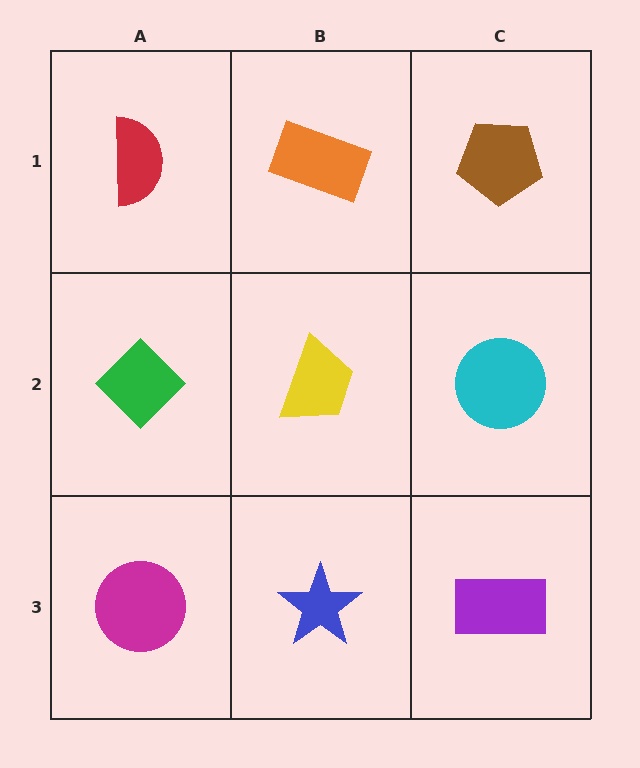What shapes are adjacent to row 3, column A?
A green diamond (row 2, column A), a blue star (row 3, column B).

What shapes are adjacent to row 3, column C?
A cyan circle (row 2, column C), a blue star (row 3, column B).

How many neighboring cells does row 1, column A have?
2.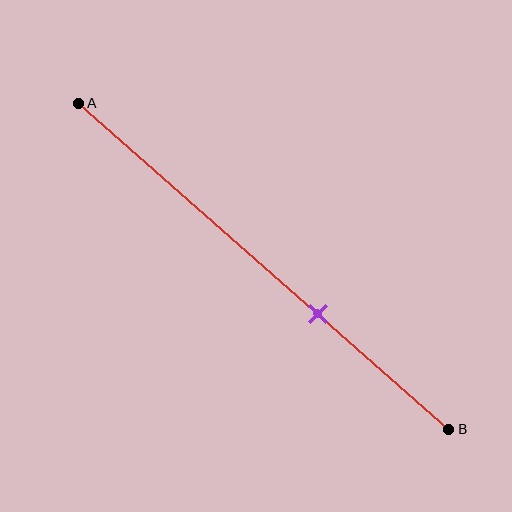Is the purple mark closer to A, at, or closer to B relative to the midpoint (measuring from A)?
The purple mark is closer to point B than the midpoint of segment AB.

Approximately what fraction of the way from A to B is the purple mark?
The purple mark is approximately 65% of the way from A to B.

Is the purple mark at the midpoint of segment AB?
No, the mark is at about 65% from A, not at the 50% midpoint.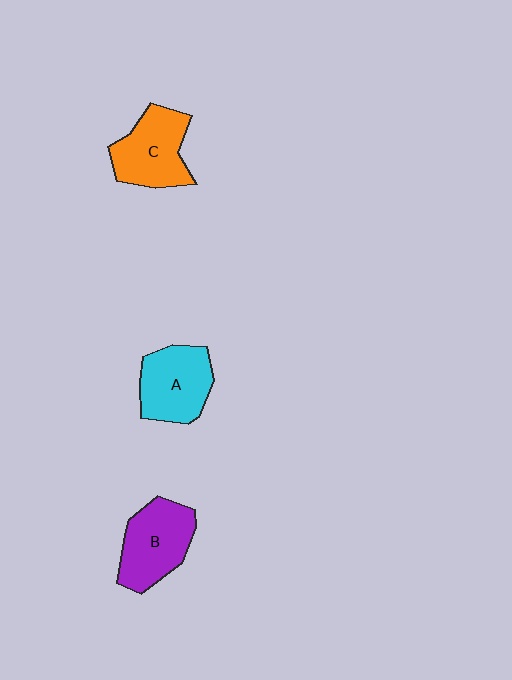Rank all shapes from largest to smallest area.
From largest to smallest: B (purple), C (orange), A (cyan).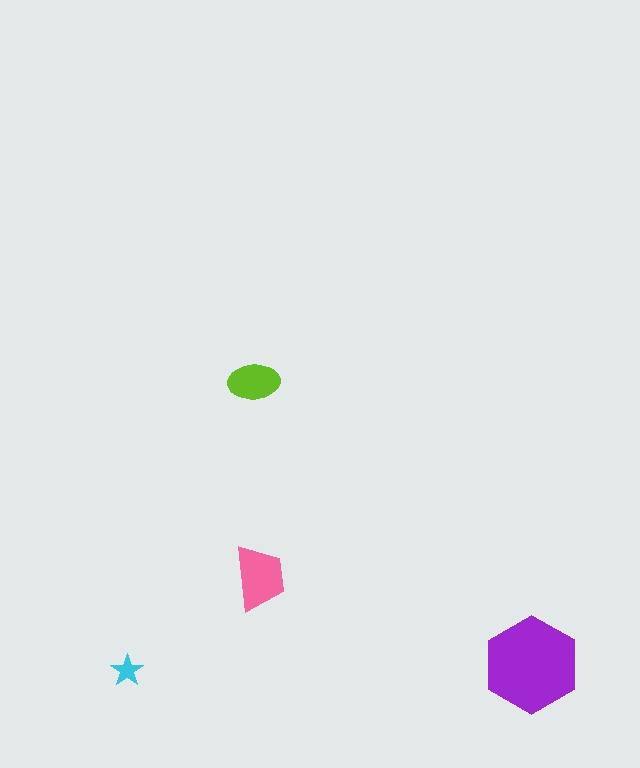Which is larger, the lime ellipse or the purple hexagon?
The purple hexagon.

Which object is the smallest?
The cyan star.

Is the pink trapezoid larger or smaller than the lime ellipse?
Larger.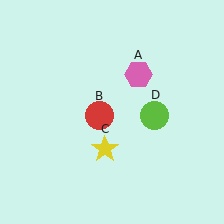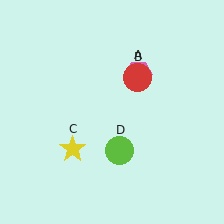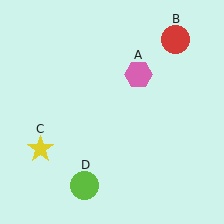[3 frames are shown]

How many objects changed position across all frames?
3 objects changed position: red circle (object B), yellow star (object C), lime circle (object D).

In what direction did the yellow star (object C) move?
The yellow star (object C) moved left.